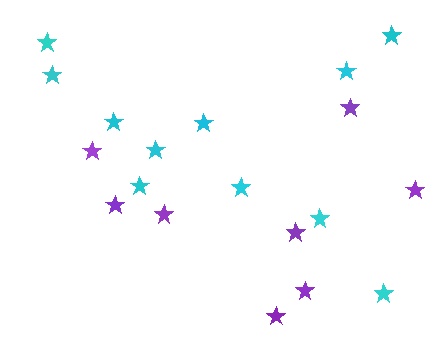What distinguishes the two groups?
There are 2 groups: one group of purple stars (8) and one group of cyan stars (11).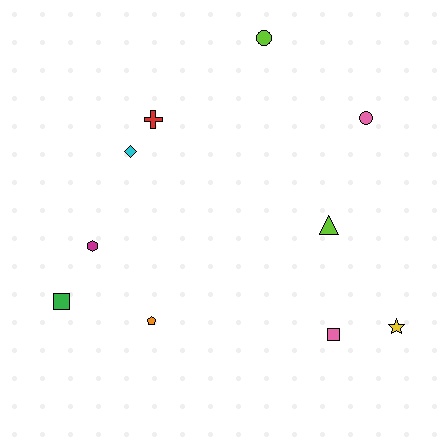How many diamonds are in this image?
There is 1 diamond.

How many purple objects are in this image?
There are no purple objects.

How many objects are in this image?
There are 10 objects.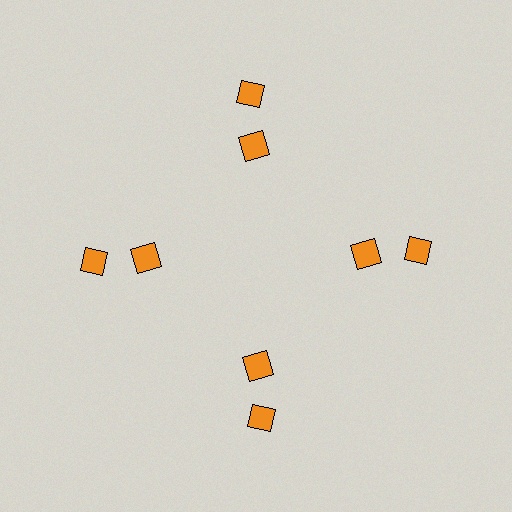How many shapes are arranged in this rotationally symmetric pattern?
There are 8 shapes, arranged in 4 groups of 2.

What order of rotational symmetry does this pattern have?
This pattern has 4-fold rotational symmetry.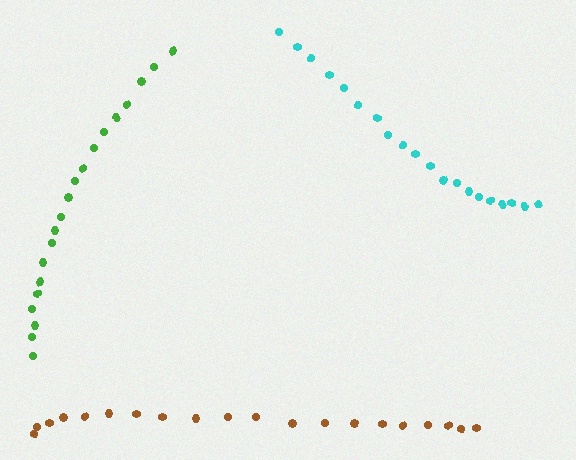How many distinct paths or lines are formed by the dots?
There are 3 distinct paths.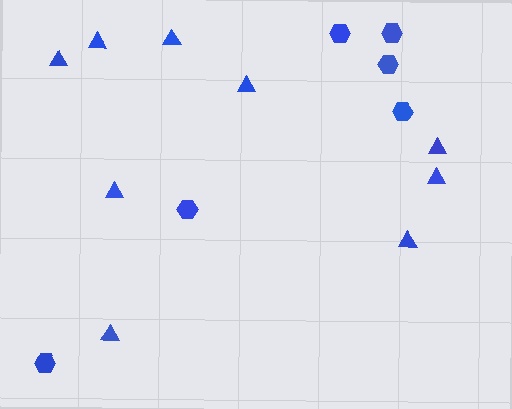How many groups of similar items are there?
There are 2 groups: one group of triangles (9) and one group of hexagons (6).